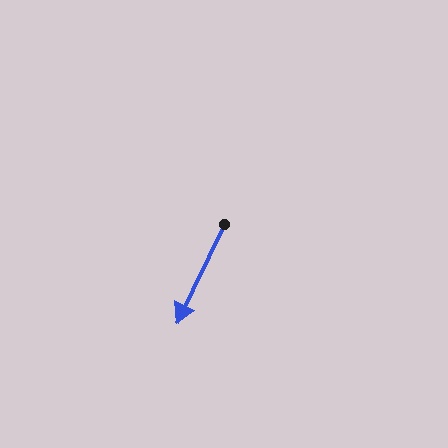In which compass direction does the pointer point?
Southwest.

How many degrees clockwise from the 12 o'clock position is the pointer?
Approximately 206 degrees.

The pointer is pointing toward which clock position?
Roughly 7 o'clock.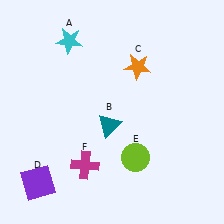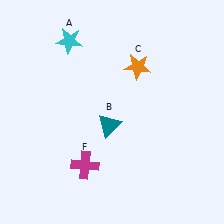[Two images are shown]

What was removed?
The lime circle (E), the purple square (D) were removed in Image 2.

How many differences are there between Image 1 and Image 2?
There are 2 differences between the two images.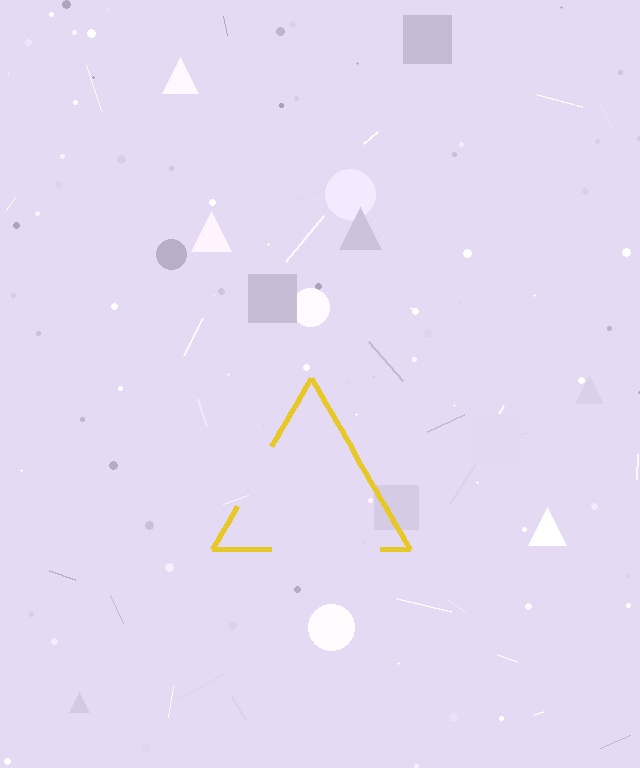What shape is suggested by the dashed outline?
The dashed outline suggests a triangle.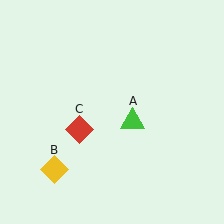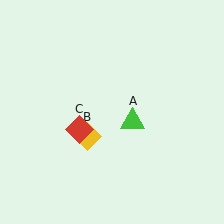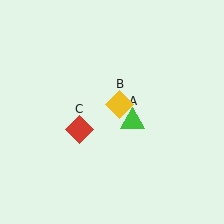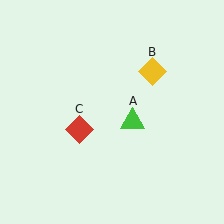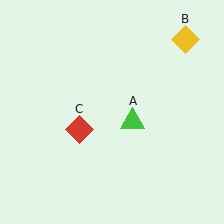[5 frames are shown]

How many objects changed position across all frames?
1 object changed position: yellow diamond (object B).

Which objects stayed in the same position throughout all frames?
Green triangle (object A) and red diamond (object C) remained stationary.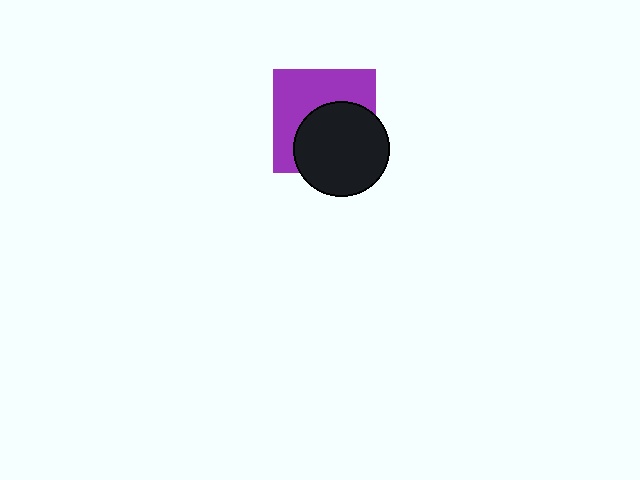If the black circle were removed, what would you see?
You would see the complete purple square.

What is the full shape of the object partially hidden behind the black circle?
The partially hidden object is a purple square.